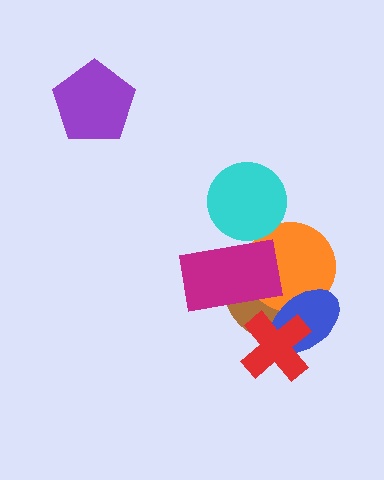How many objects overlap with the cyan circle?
1 object overlaps with the cyan circle.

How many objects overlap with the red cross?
2 objects overlap with the red cross.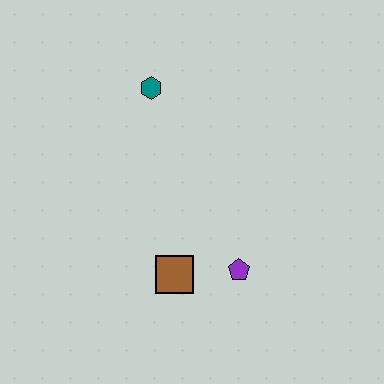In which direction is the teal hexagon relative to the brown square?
The teal hexagon is above the brown square.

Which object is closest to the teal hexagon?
The brown square is closest to the teal hexagon.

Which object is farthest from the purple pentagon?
The teal hexagon is farthest from the purple pentagon.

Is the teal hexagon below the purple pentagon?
No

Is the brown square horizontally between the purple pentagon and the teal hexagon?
Yes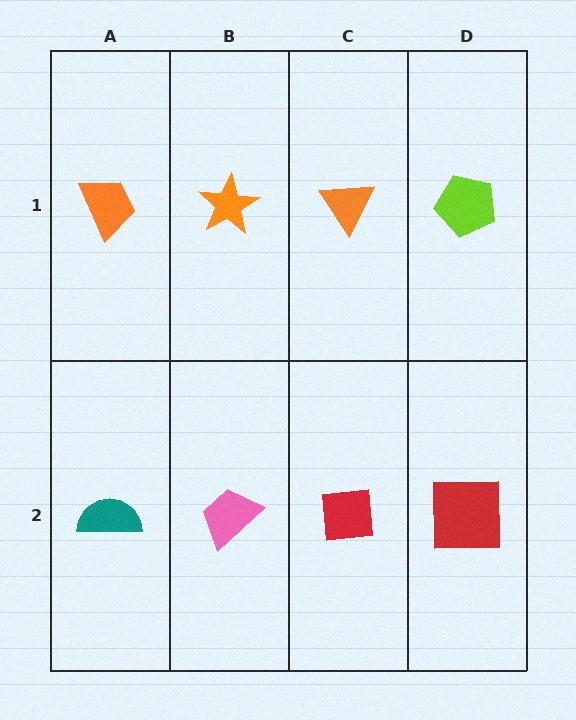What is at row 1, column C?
An orange triangle.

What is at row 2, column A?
A teal semicircle.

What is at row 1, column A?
An orange trapezoid.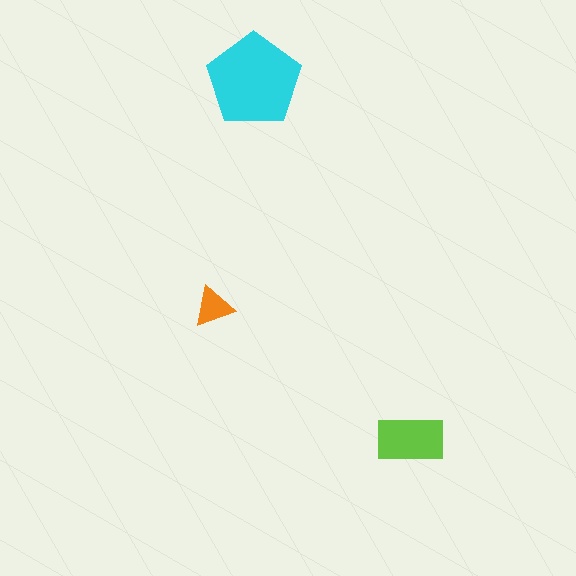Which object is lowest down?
The lime rectangle is bottommost.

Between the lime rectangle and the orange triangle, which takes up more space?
The lime rectangle.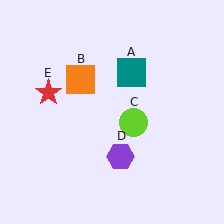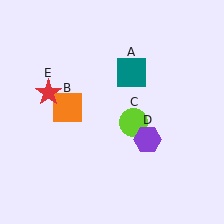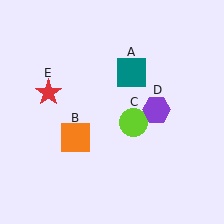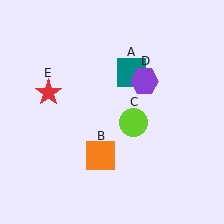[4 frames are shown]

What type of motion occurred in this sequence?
The orange square (object B), purple hexagon (object D) rotated counterclockwise around the center of the scene.